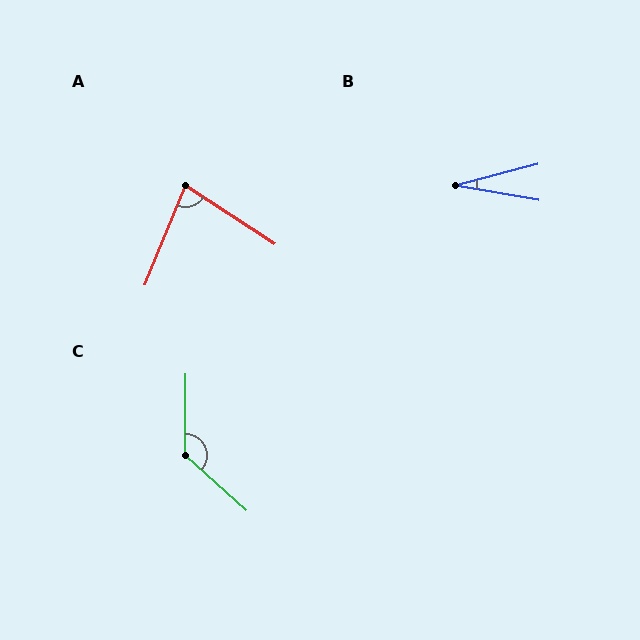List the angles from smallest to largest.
B (24°), A (79°), C (132°).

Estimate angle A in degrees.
Approximately 79 degrees.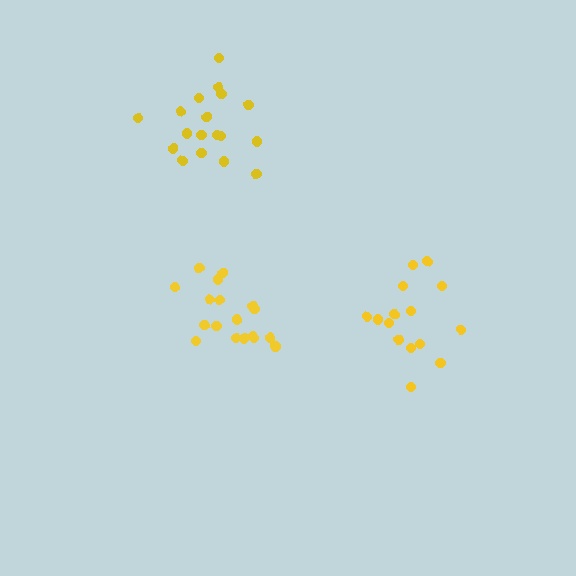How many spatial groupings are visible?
There are 3 spatial groupings.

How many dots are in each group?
Group 1: 18 dots, Group 2: 18 dots, Group 3: 15 dots (51 total).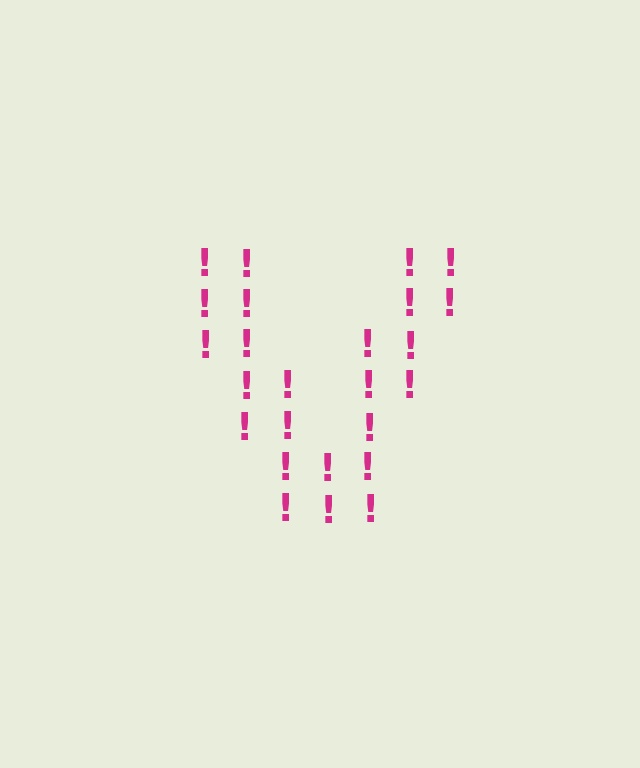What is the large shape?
The large shape is the letter V.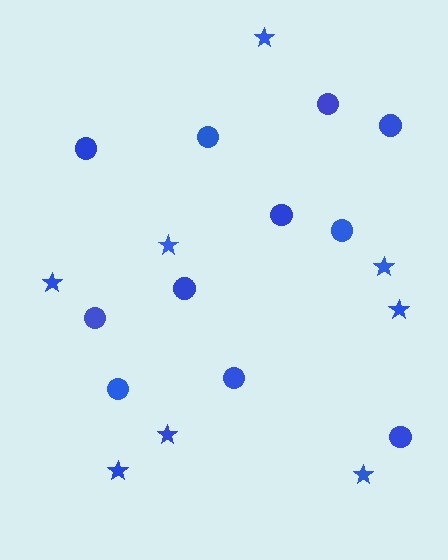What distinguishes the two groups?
There are 2 groups: one group of stars (8) and one group of circles (11).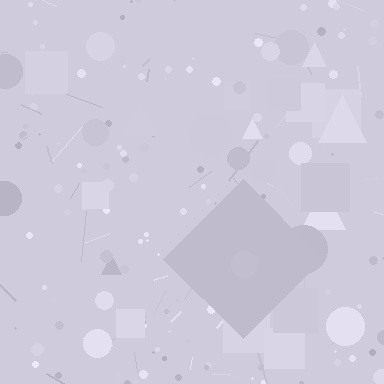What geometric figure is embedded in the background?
A diamond is embedded in the background.